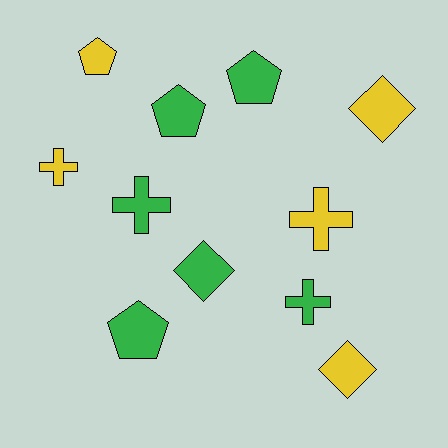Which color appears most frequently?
Green, with 6 objects.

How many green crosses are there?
There are 2 green crosses.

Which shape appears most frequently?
Pentagon, with 4 objects.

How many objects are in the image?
There are 11 objects.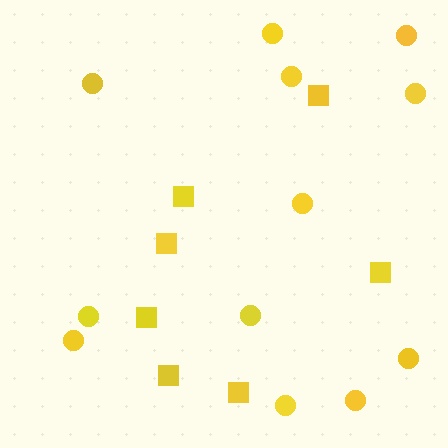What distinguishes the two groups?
There are 2 groups: one group of circles (12) and one group of squares (7).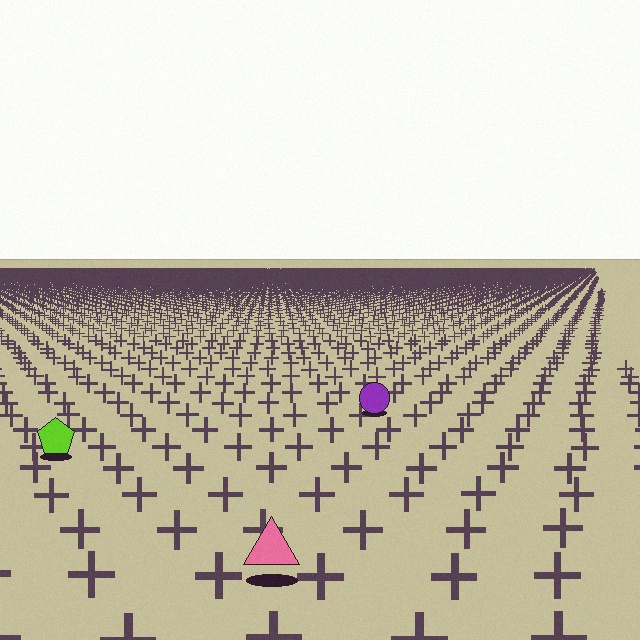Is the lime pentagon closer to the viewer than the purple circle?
Yes. The lime pentagon is closer — you can tell from the texture gradient: the ground texture is coarser near it.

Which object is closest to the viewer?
The pink triangle is closest. The texture marks near it are larger and more spread out.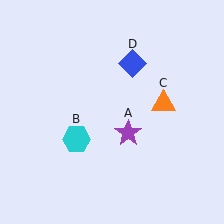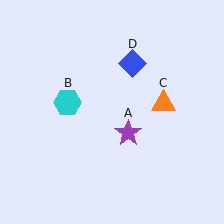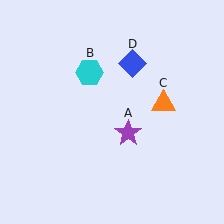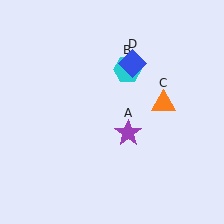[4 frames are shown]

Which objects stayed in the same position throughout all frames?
Purple star (object A) and orange triangle (object C) and blue diamond (object D) remained stationary.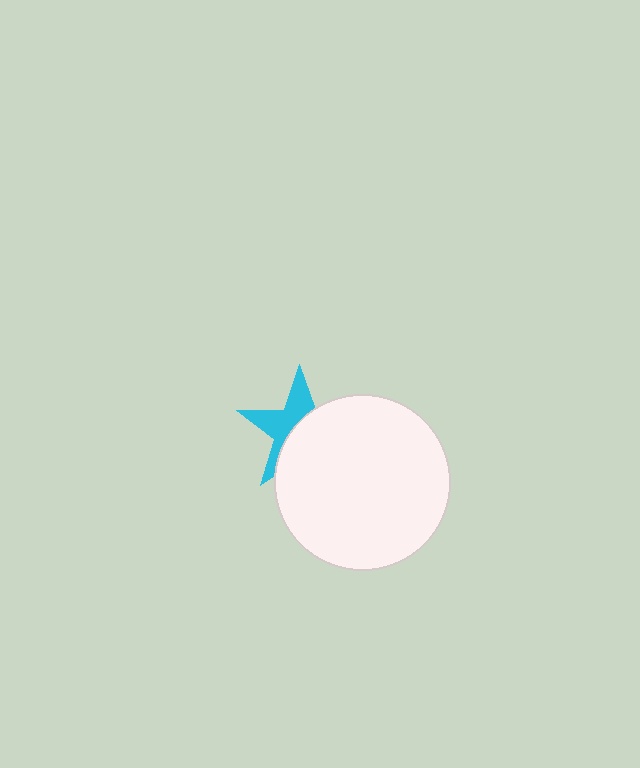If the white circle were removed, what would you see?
You would see the complete cyan star.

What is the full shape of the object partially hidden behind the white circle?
The partially hidden object is a cyan star.